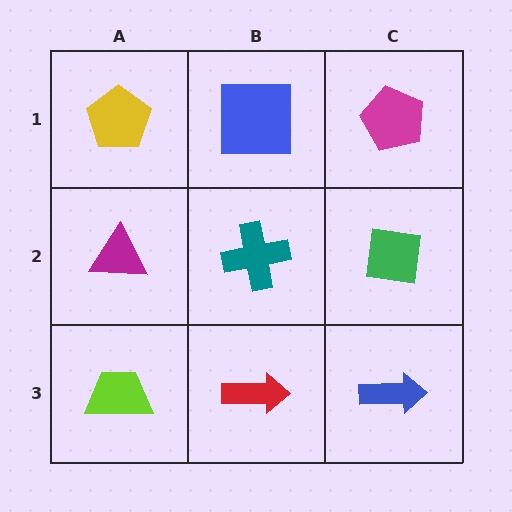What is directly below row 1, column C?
A green square.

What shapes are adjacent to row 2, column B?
A blue square (row 1, column B), a red arrow (row 3, column B), a magenta triangle (row 2, column A), a green square (row 2, column C).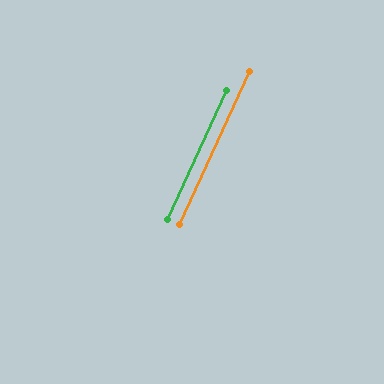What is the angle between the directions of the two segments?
Approximately 0 degrees.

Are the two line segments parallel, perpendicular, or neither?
Parallel — their directions differ by only 0.1°.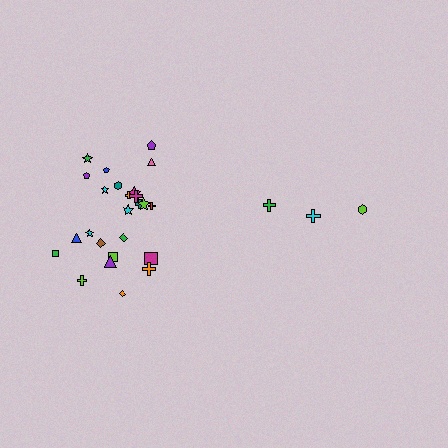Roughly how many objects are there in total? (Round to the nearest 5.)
Roughly 30 objects in total.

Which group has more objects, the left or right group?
The left group.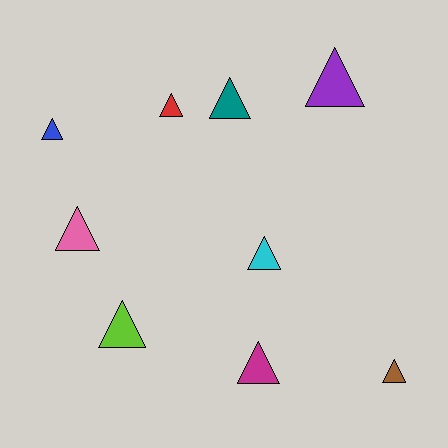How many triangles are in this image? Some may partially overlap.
There are 9 triangles.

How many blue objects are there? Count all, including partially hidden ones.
There is 1 blue object.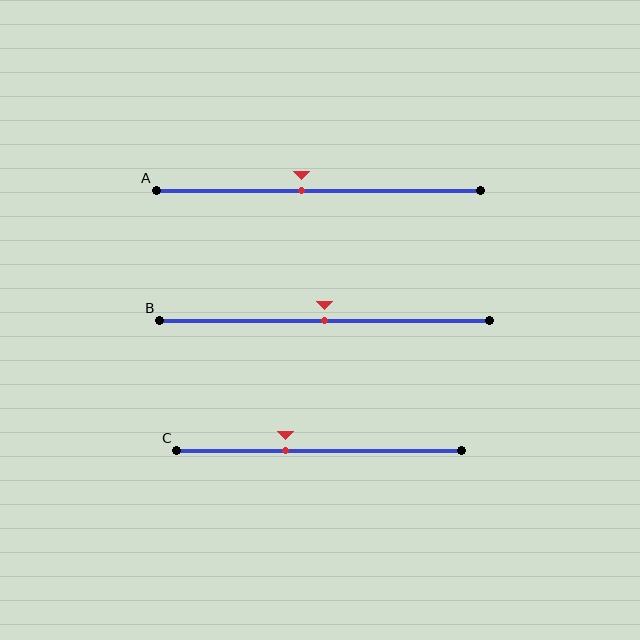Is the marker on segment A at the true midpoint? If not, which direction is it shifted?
No, the marker on segment A is shifted to the left by about 5% of the segment length.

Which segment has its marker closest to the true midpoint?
Segment B has its marker closest to the true midpoint.